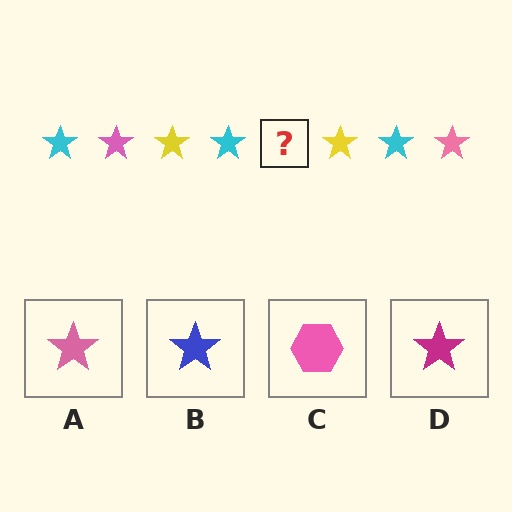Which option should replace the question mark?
Option A.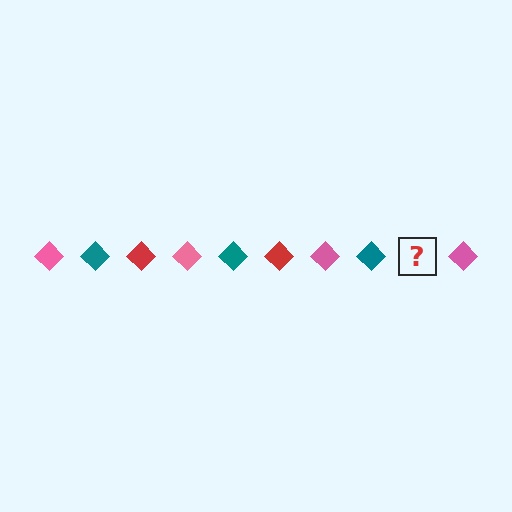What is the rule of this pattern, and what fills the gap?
The rule is that the pattern cycles through pink, teal, red diamonds. The gap should be filled with a red diamond.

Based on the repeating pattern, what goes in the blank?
The blank should be a red diamond.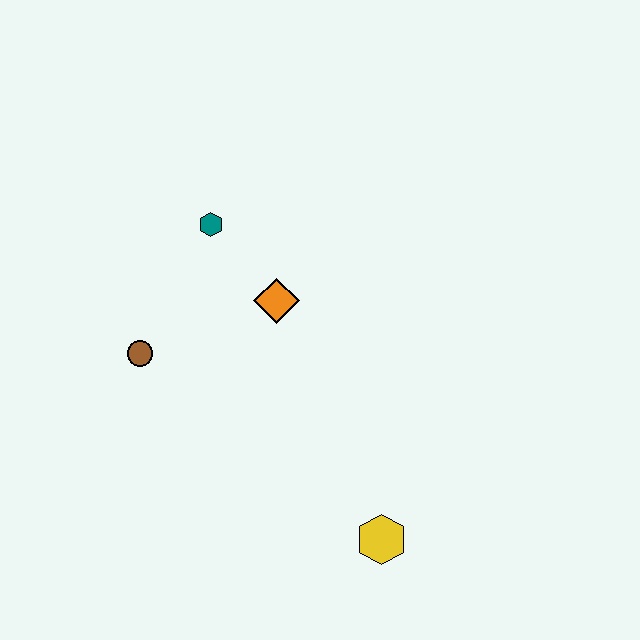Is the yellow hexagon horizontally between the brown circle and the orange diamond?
No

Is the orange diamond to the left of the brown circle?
No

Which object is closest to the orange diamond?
The teal hexagon is closest to the orange diamond.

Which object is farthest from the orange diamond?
The yellow hexagon is farthest from the orange diamond.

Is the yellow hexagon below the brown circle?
Yes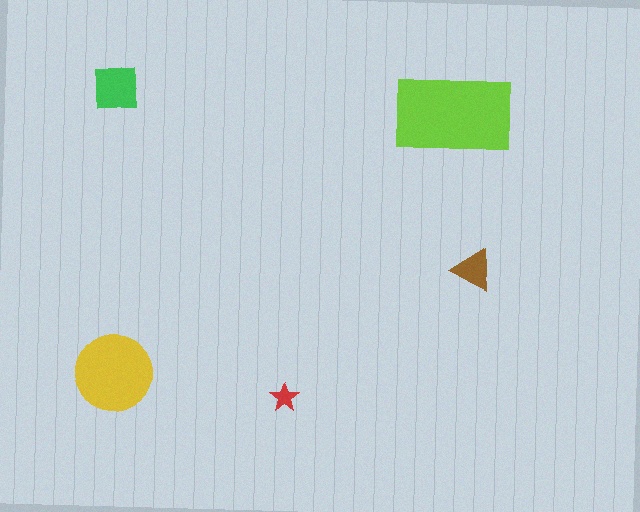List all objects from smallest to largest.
The red star, the brown triangle, the green square, the yellow circle, the lime rectangle.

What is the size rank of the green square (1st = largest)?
3rd.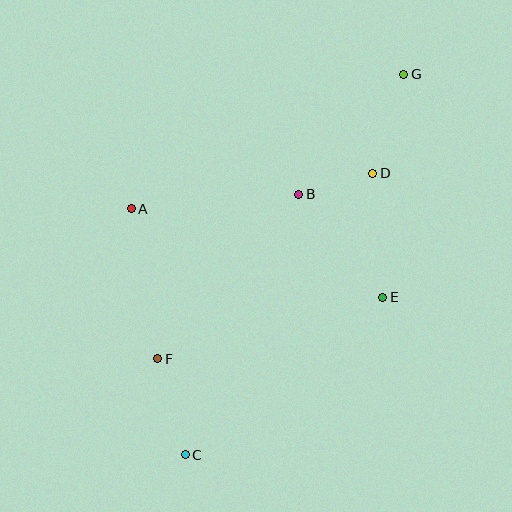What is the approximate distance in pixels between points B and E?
The distance between B and E is approximately 133 pixels.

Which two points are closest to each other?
Points B and D are closest to each other.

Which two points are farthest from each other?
Points C and G are farthest from each other.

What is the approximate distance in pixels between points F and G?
The distance between F and G is approximately 376 pixels.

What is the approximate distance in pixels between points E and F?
The distance between E and F is approximately 233 pixels.